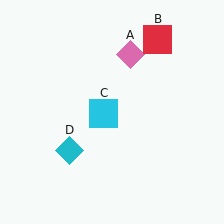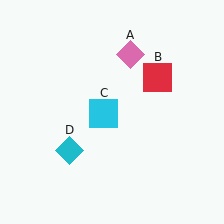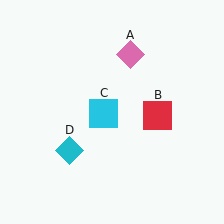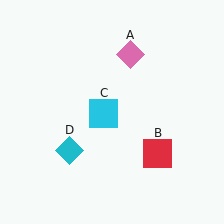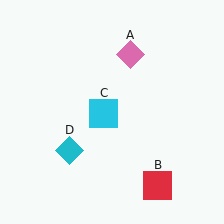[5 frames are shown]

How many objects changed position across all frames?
1 object changed position: red square (object B).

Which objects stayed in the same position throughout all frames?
Pink diamond (object A) and cyan square (object C) and cyan diamond (object D) remained stationary.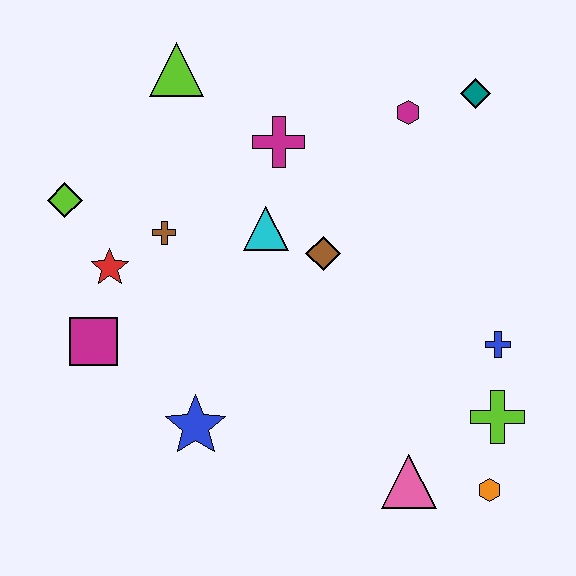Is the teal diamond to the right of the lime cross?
No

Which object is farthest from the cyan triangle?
The orange hexagon is farthest from the cyan triangle.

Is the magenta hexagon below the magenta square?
No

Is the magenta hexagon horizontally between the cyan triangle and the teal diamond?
Yes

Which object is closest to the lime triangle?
The magenta cross is closest to the lime triangle.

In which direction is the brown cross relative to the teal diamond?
The brown cross is to the left of the teal diamond.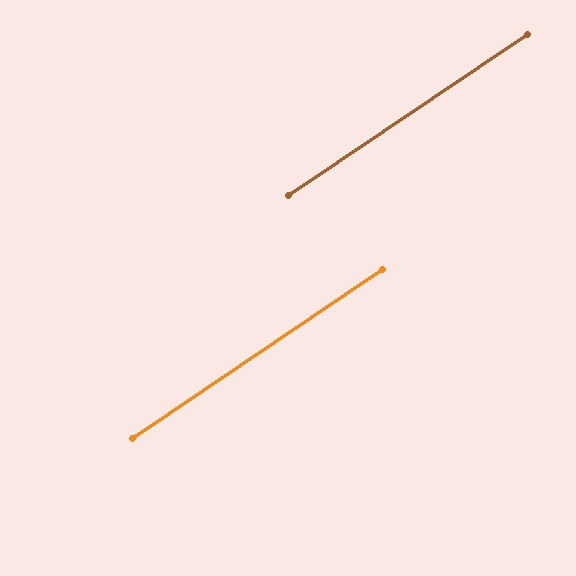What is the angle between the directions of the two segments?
Approximately 0 degrees.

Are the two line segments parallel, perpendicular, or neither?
Parallel — their directions differ by only 0.0°.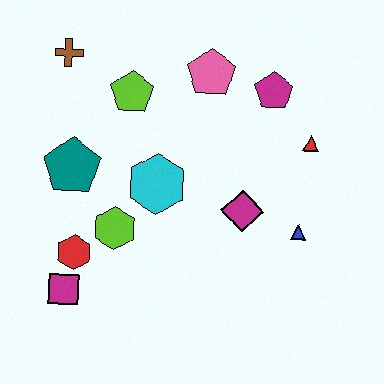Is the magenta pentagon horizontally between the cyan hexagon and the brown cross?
No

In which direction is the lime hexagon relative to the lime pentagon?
The lime hexagon is below the lime pentagon.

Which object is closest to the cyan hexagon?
The lime hexagon is closest to the cyan hexagon.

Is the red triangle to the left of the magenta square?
No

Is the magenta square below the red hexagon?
Yes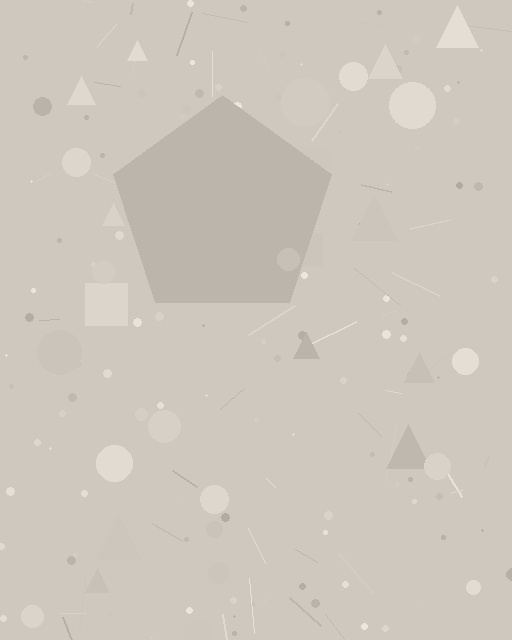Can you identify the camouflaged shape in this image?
The camouflaged shape is a pentagon.